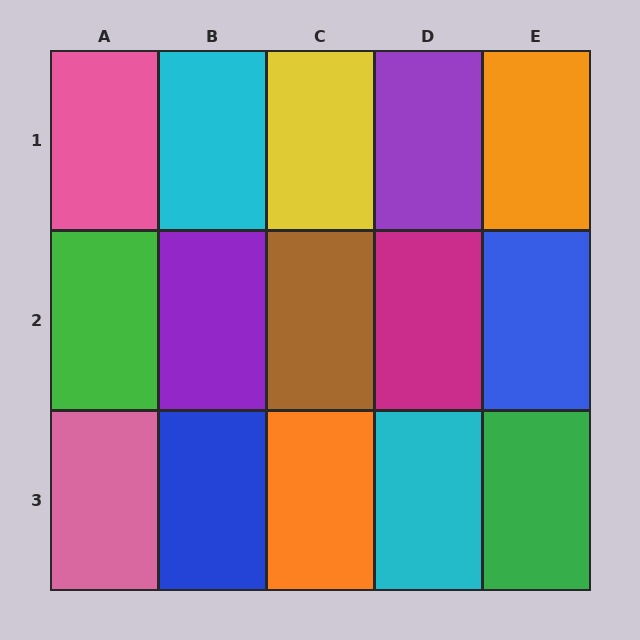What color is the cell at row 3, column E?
Green.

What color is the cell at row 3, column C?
Orange.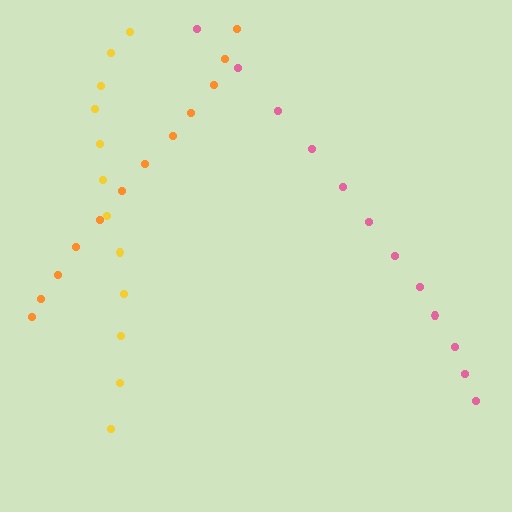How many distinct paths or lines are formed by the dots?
There are 3 distinct paths.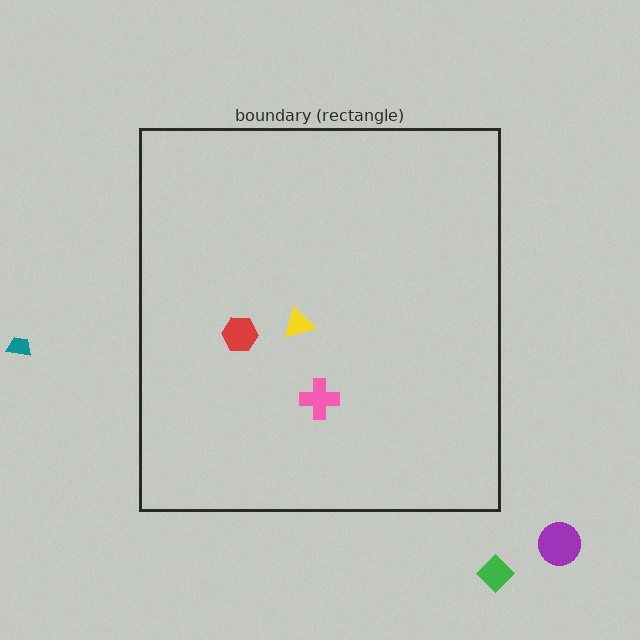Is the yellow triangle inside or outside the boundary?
Inside.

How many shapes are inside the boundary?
3 inside, 3 outside.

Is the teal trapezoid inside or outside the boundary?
Outside.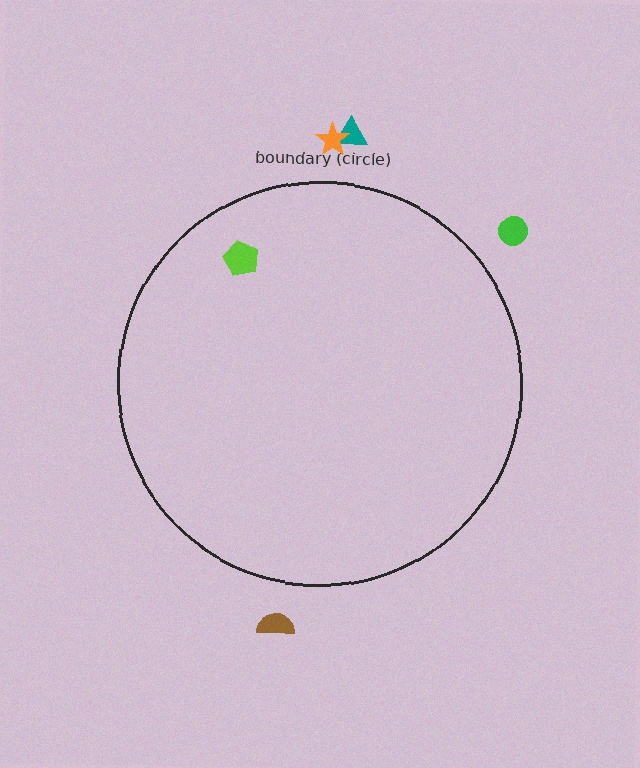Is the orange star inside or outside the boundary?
Outside.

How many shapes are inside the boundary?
1 inside, 4 outside.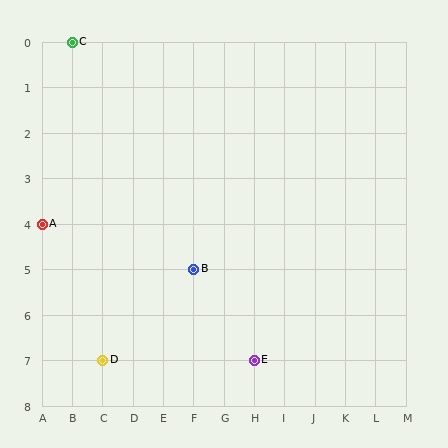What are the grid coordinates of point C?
Point C is at grid coordinates (B, 0).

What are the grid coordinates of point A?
Point A is at grid coordinates (A, 4).